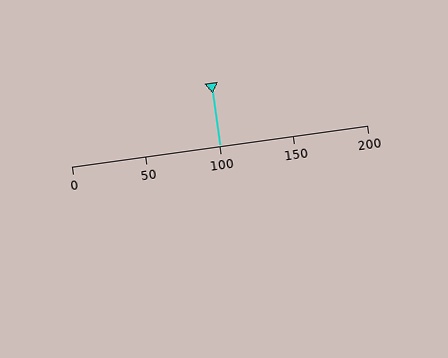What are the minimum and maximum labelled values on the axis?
The axis runs from 0 to 200.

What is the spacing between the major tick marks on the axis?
The major ticks are spaced 50 apart.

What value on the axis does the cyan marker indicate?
The marker indicates approximately 100.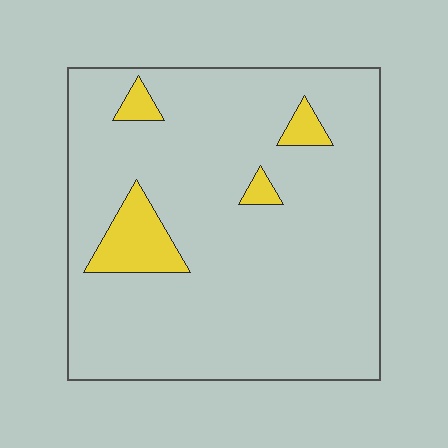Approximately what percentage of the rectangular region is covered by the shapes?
Approximately 10%.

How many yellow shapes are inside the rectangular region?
4.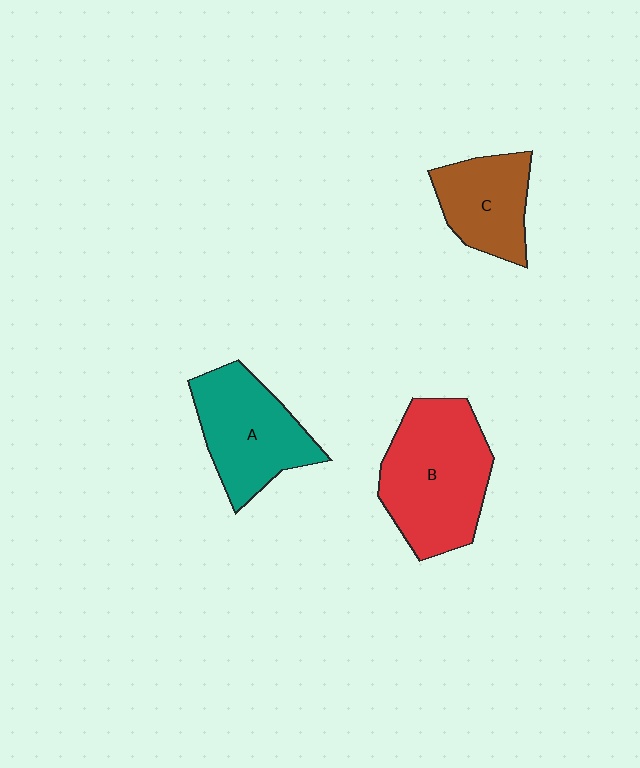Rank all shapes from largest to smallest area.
From largest to smallest: B (red), A (teal), C (brown).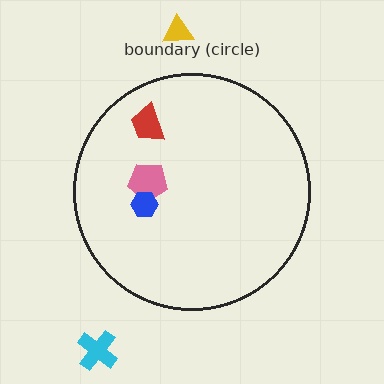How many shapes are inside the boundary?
3 inside, 2 outside.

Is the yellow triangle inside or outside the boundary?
Outside.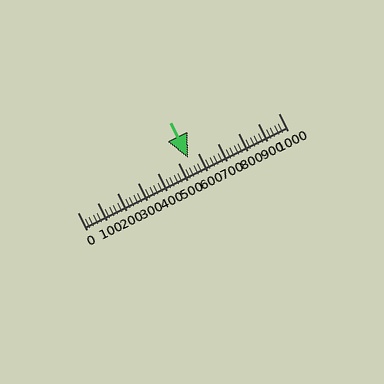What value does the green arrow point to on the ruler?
The green arrow points to approximately 551.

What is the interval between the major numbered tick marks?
The major tick marks are spaced 100 units apart.